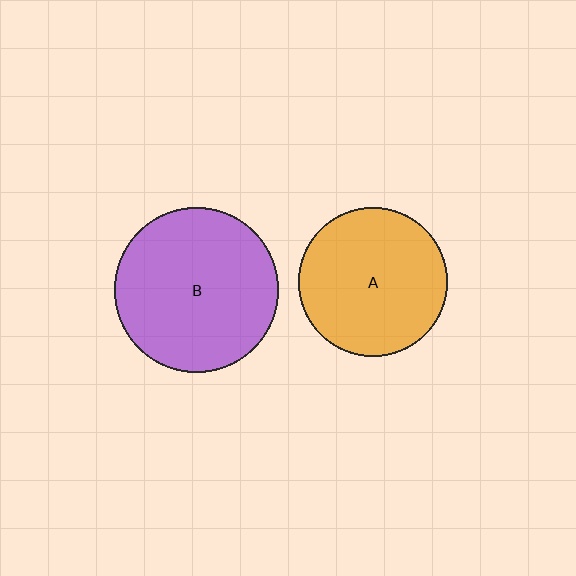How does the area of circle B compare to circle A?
Approximately 1.2 times.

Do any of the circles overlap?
No, none of the circles overlap.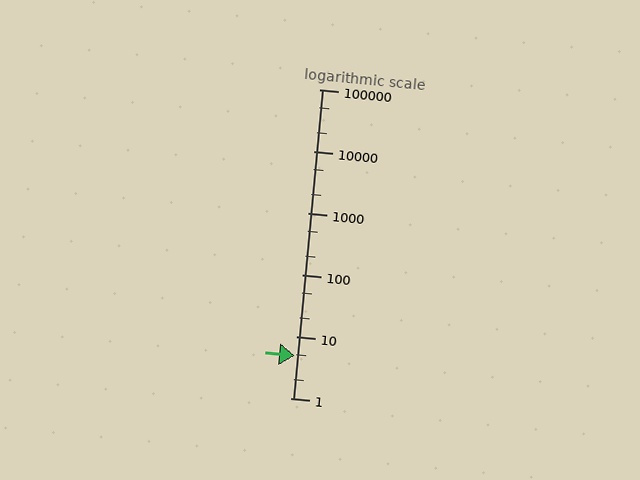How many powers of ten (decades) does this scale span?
The scale spans 5 decades, from 1 to 100000.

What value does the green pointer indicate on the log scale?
The pointer indicates approximately 4.8.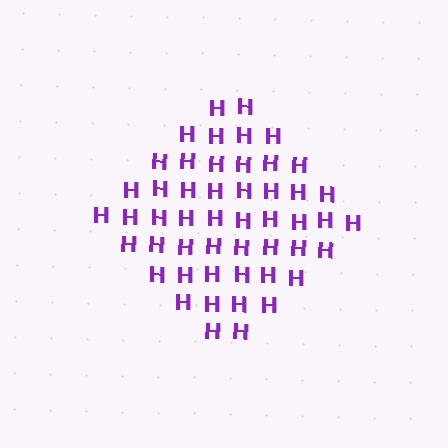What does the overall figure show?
The overall figure shows a diamond.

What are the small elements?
The small elements are letter H's.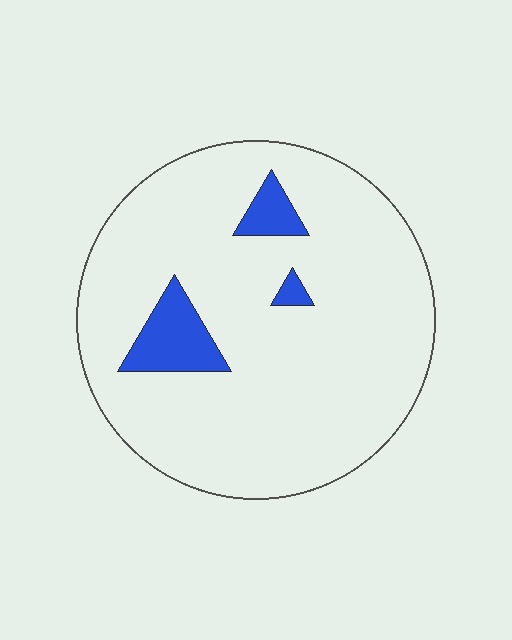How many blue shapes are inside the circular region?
3.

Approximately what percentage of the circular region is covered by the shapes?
Approximately 10%.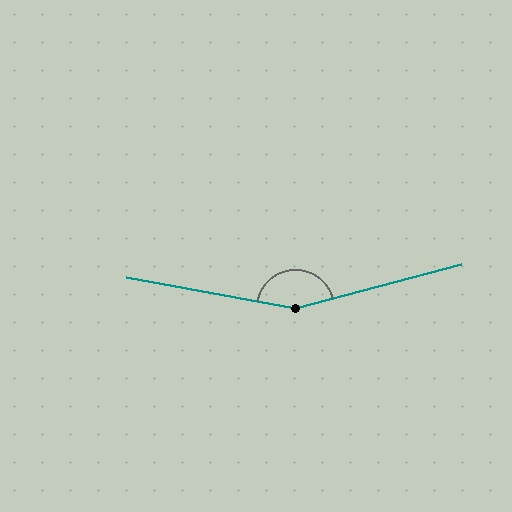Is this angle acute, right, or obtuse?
It is obtuse.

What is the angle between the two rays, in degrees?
Approximately 155 degrees.